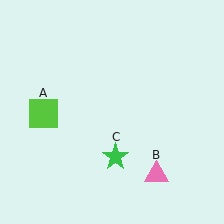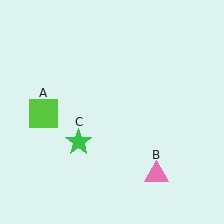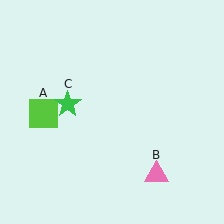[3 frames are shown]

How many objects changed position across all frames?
1 object changed position: green star (object C).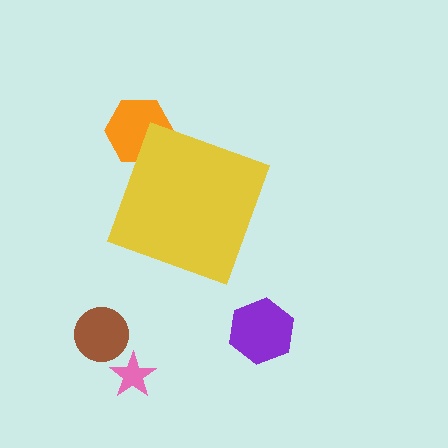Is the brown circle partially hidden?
No, the brown circle is fully visible.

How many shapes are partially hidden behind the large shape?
1 shape is partially hidden.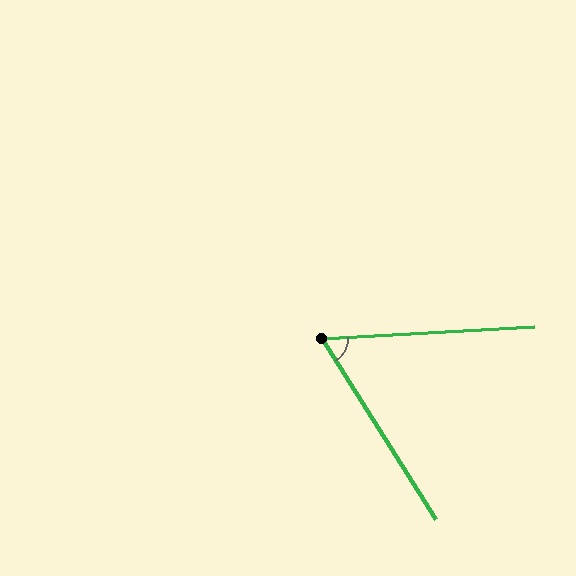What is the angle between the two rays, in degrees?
Approximately 61 degrees.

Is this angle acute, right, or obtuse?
It is acute.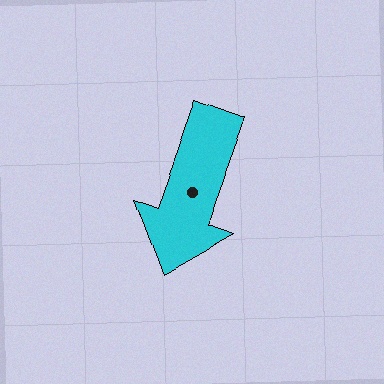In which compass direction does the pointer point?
South.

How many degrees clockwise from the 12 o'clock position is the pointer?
Approximately 200 degrees.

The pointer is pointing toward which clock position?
Roughly 7 o'clock.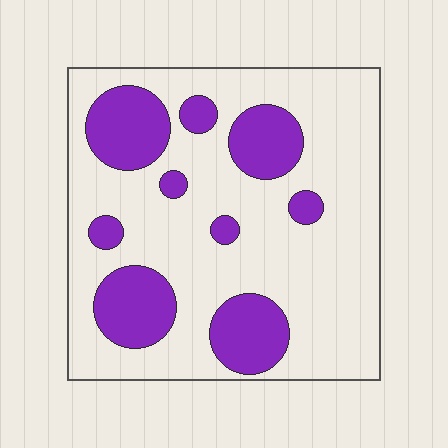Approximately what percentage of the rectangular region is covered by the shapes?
Approximately 25%.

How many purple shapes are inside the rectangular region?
9.